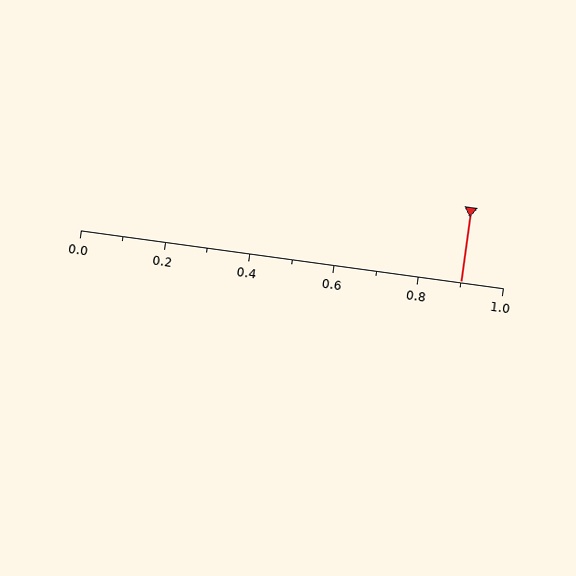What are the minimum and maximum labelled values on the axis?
The axis runs from 0.0 to 1.0.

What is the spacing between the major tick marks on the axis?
The major ticks are spaced 0.2 apart.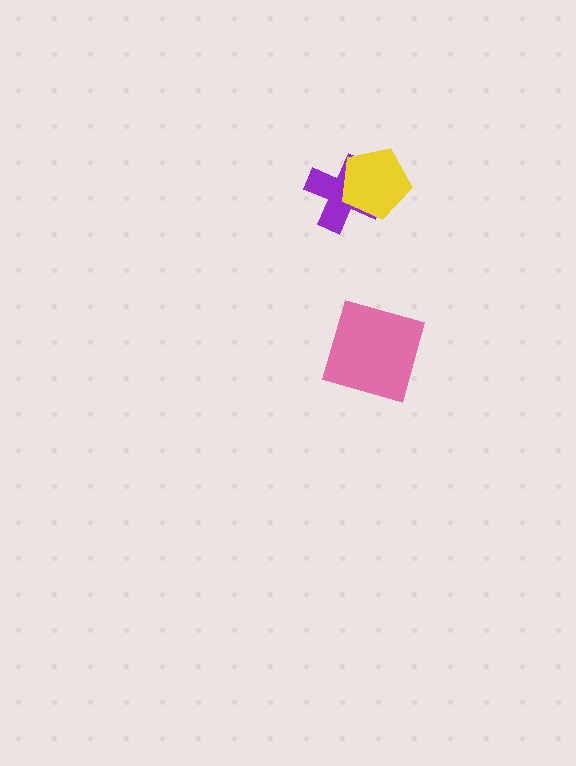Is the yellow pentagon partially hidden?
No, no other shape covers it.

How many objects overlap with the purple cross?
1 object overlaps with the purple cross.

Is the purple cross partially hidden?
Yes, it is partially covered by another shape.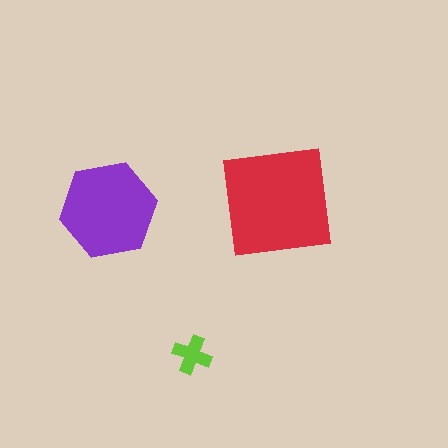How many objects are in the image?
There are 3 objects in the image.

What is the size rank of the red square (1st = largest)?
1st.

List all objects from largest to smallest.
The red square, the purple hexagon, the lime cross.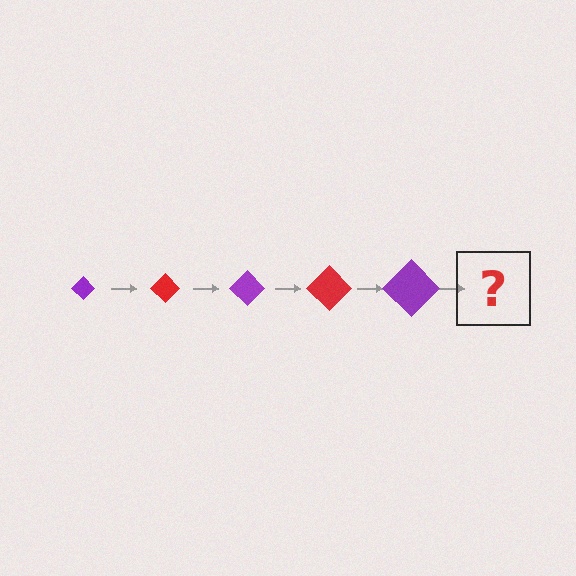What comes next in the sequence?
The next element should be a red diamond, larger than the previous one.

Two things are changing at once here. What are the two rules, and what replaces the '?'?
The two rules are that the diamond grows larger each step and the color cycles through purple and red. The '?' should be a red diamond, larger than the previous one.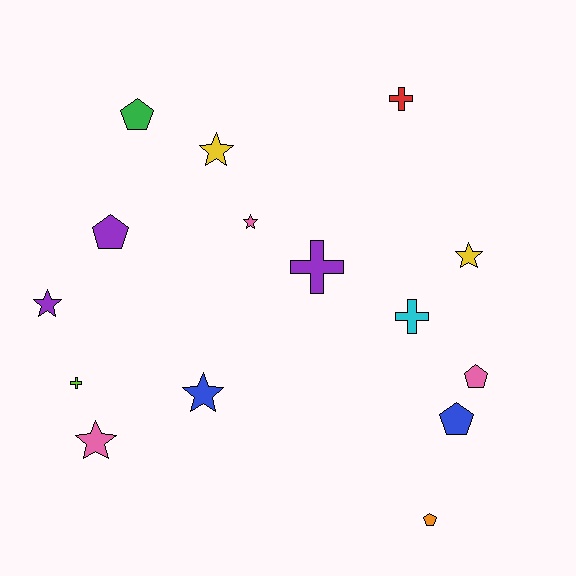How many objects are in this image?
There are 15 objects.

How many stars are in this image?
There are 6 stars.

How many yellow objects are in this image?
There are 2 yellow objects.